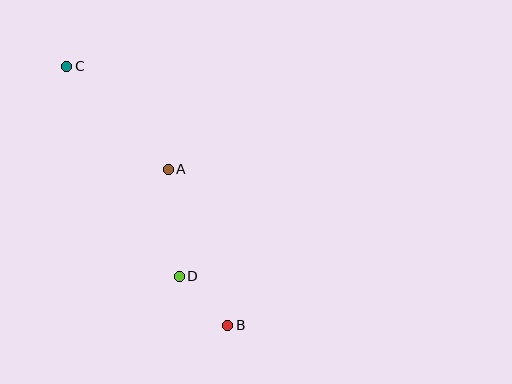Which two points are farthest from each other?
Points B and C are farthest from each other.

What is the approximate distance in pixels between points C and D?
The distance between C and D is approximately 238 pixels.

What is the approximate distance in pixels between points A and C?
The distance between A and C is approximately 145 pixels.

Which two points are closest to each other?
Points B and D are closest to each other.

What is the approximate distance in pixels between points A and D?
The distance between A and D is approximately 108 pixels.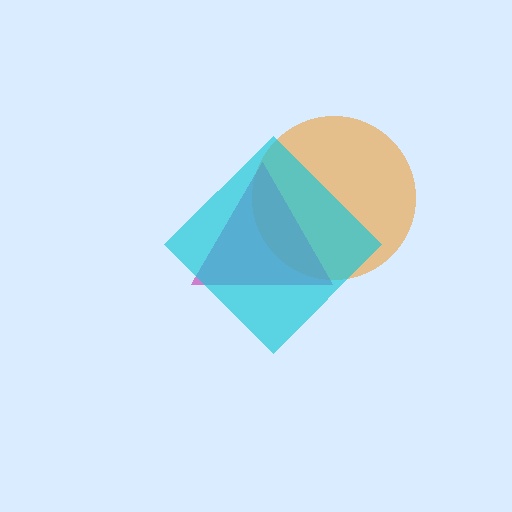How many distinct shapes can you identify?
There are 3 distinct shapes: an orange circle, a magenta triangle, a cyan diamond.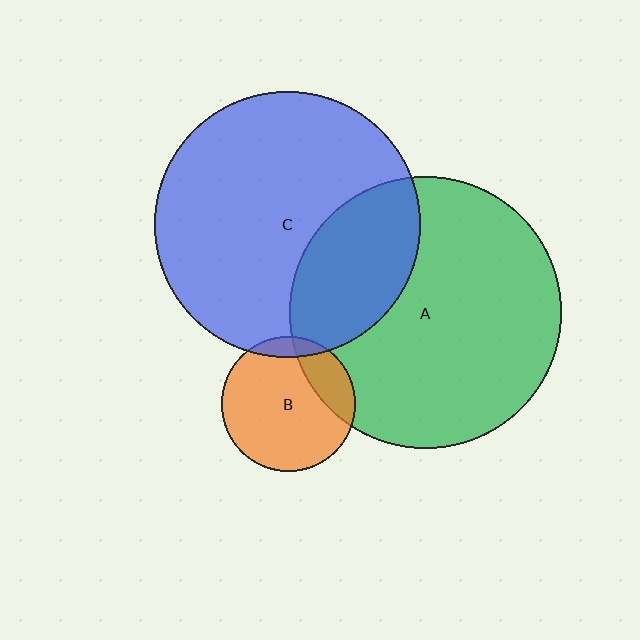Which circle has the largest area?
Circle A (green).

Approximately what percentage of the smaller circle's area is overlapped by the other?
Approximately 20%.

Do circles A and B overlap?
Yes.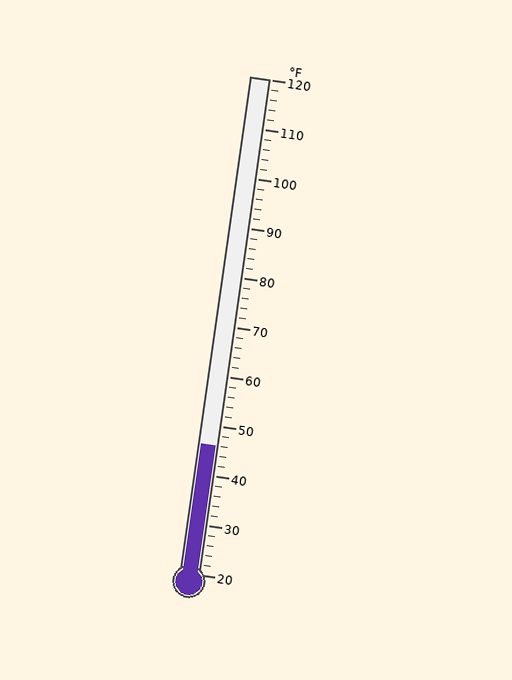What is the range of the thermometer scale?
The thermometer scale ranges from 20°F to 120°F.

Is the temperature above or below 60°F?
The temperature is below 60°F.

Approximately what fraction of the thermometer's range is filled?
The thermometer is filled to approximately 25% of its range.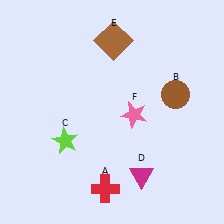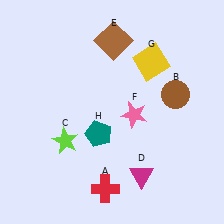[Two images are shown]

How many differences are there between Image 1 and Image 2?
There are 2 differences between the two images.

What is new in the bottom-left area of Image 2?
A teal pentagon (H) was added in the bottom-left area of Image 2.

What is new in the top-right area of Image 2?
A yellow square (G) was added in the top-right area of Image 2.